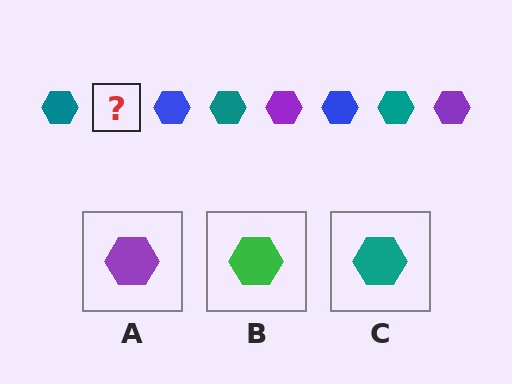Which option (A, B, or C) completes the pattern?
A.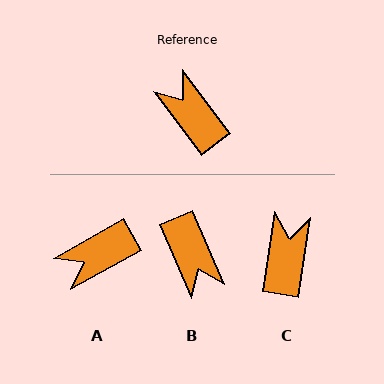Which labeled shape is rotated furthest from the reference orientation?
B, about 166 degrees away.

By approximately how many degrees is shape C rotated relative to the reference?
Approximately 46 degrees clockwise.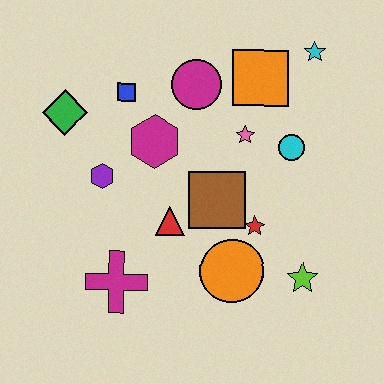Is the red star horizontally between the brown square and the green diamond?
No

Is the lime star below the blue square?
Yes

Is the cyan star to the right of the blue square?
Yes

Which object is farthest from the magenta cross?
The cyan star is farthest from the magenta cross.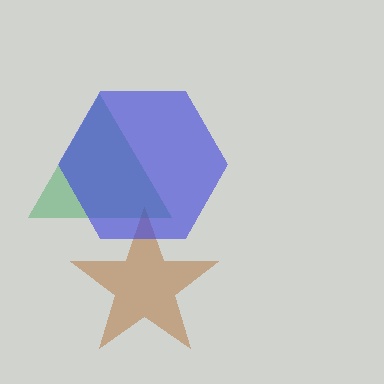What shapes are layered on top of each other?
The layered shapes are: a brown star, a green triangle, a blue hexagon.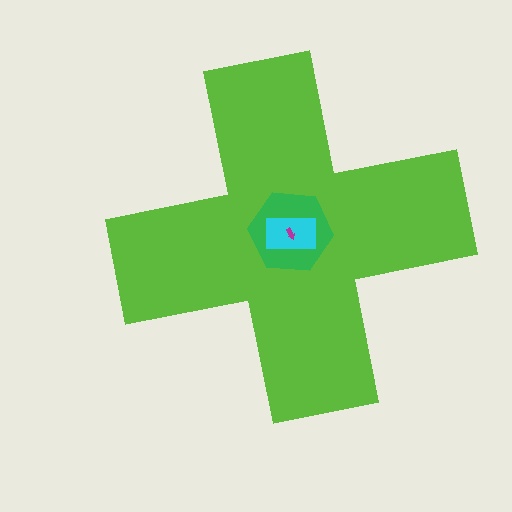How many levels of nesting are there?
4.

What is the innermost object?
The magenta arrow.